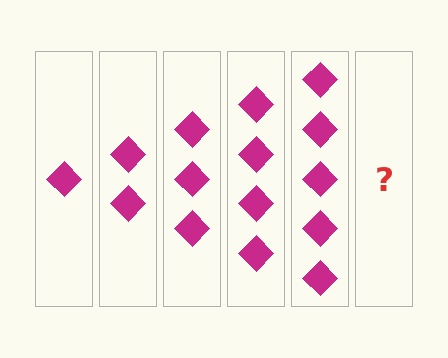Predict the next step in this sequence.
The next step is 6 diamonds.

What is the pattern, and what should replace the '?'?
The pattern is that each step adds one more diamond. The '?' should be 6 diamonds.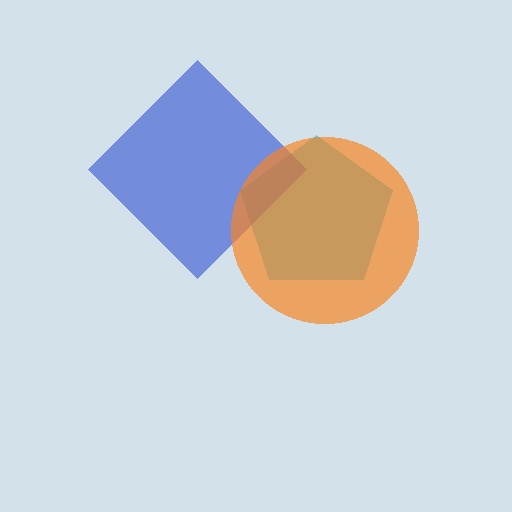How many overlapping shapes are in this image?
There are 3 overlapping shapes in the image.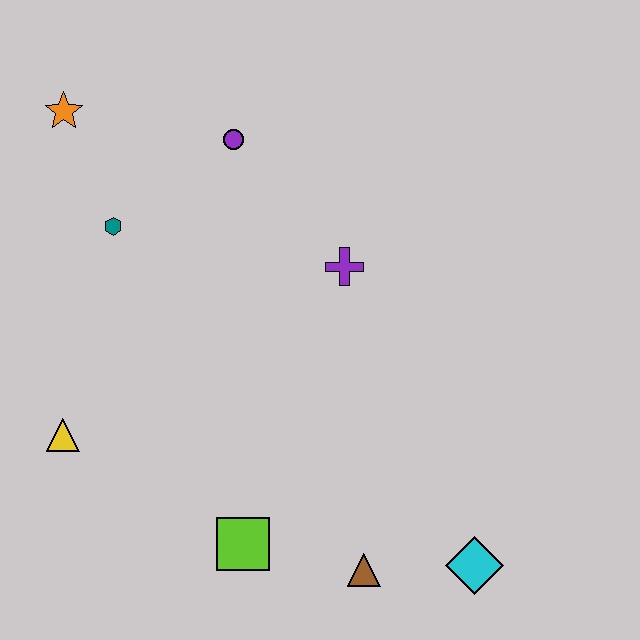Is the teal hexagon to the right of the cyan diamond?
No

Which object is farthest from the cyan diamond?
The orange star is farthest from the cyan diamond.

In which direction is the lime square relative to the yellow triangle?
The lime square is to the right of the yellow triangle.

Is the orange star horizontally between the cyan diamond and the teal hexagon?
No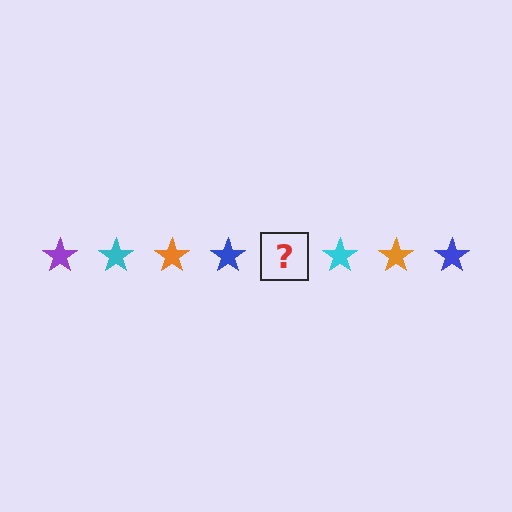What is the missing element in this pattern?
The missing element is a purple star.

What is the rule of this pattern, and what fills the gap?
The rule is that the pattern cycles through purple, cyan, orange, blue stars. The gap should be filled with a purple star.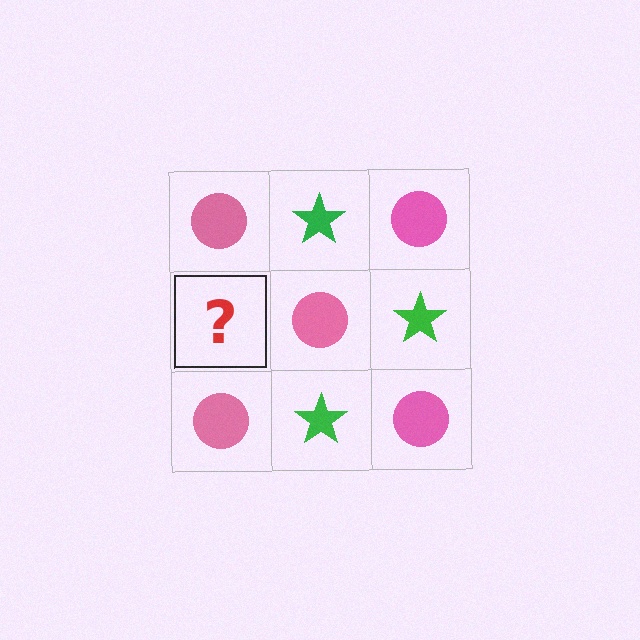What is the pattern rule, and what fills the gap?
The rule is that it alternates pink circle and green star in a checkerboard pattern. The gap should be filled with a green star.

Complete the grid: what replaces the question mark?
The question mark should be replaced with a green star.